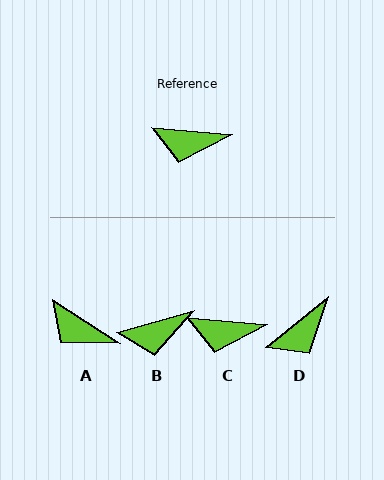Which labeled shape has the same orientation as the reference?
C.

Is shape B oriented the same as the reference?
No, it is off by about 21 degrees.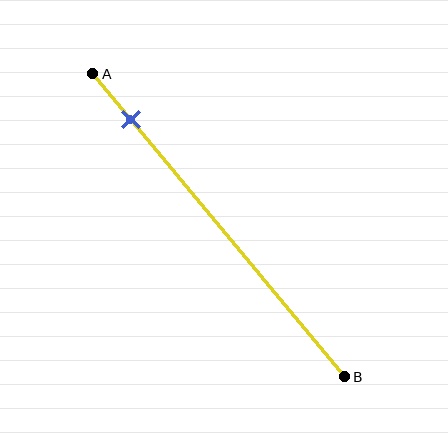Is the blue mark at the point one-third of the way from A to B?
No, the mark is at about 15% from A, not at the 33% one-third point.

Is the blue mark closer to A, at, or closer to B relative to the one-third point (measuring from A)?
The blue mark is closer to point A than the one-third point of segment AB.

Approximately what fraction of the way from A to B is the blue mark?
The blue mark is approximately 15% of the way from A to B.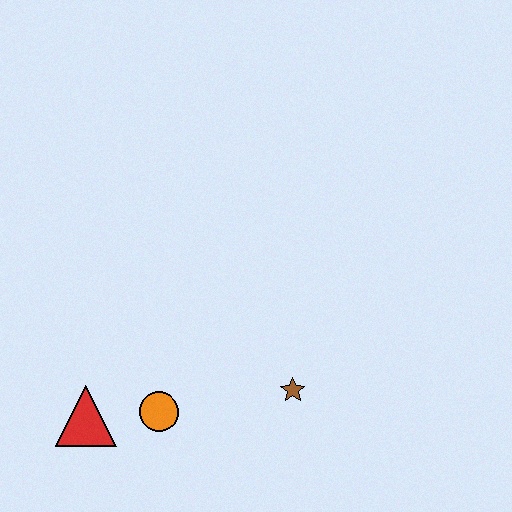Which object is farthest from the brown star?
The red triangle is farthest from the brown star.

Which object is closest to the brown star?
The orange circle is closest to the brown star.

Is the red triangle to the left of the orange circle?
Yes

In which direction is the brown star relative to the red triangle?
The brown star is to the right of the red triangle.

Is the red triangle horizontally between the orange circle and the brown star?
No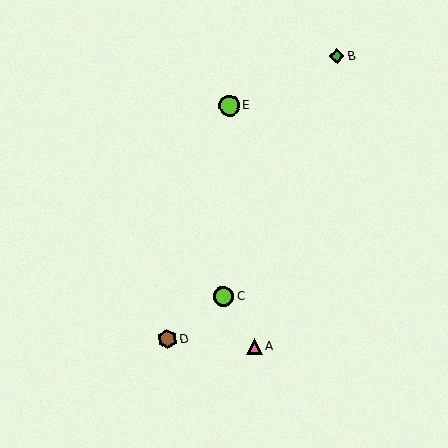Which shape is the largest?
The lime circle (labeled E) is the largest.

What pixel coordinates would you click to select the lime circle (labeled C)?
Click at (224, 297) to select the lime circle C.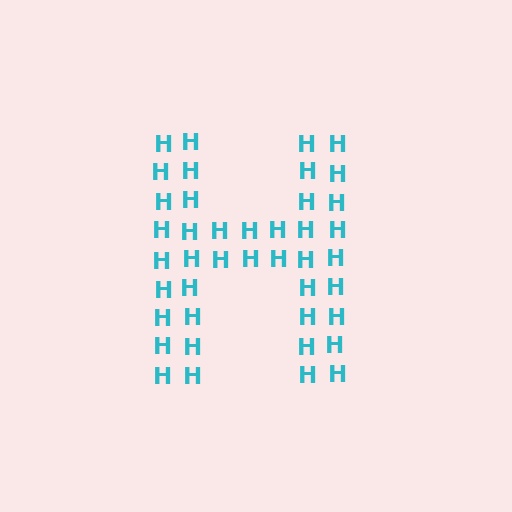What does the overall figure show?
The overall figure shows the letter H.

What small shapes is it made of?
It is made of small letter H's.